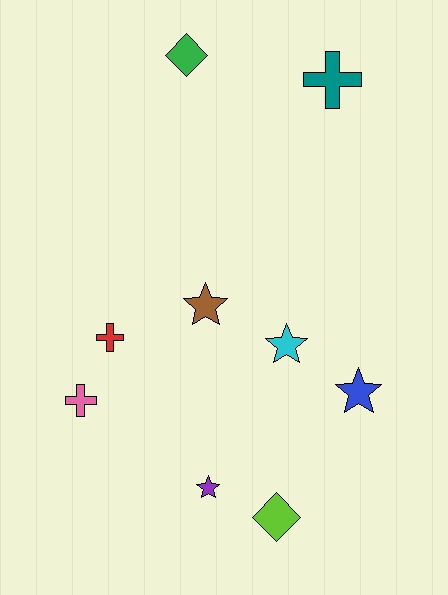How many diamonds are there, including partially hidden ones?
There are 2 diamonds.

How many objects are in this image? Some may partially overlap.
There are 9 objects.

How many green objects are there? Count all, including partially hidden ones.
There is 1 green object.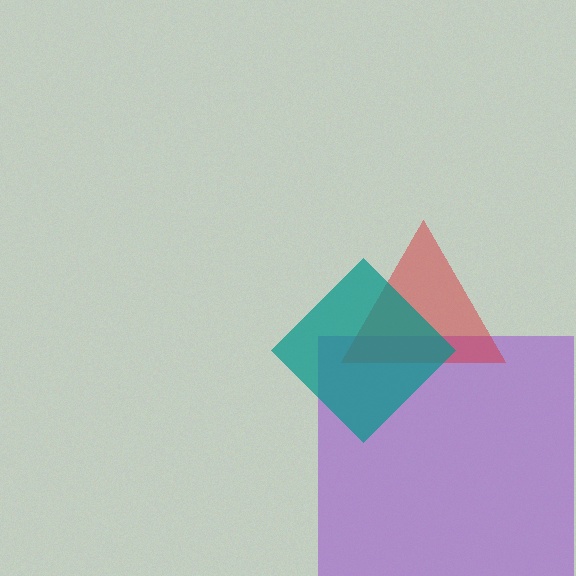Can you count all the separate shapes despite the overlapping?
Yes, there are 3 separate shapes.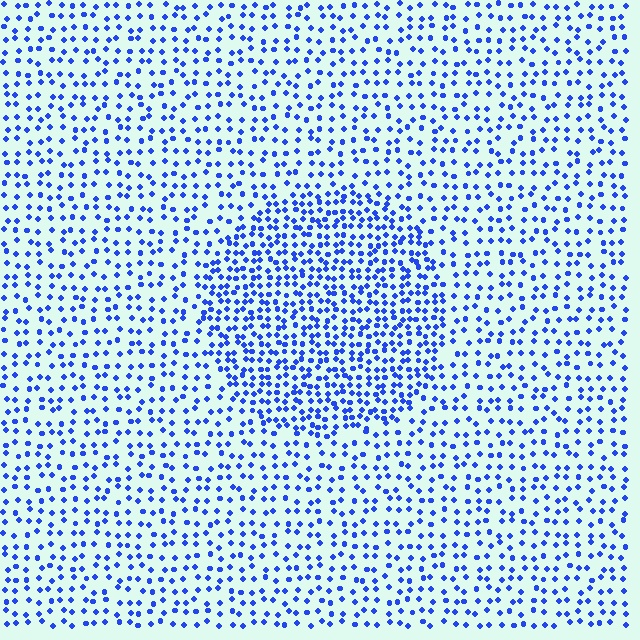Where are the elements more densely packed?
The elements are more densely packed inside the circle boundary.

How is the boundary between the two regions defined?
The boundary is defined by a change in element density (approximately 1.8x ratio). All elements are the same color, size, and shape.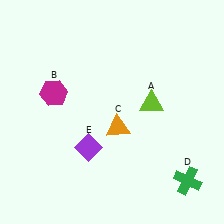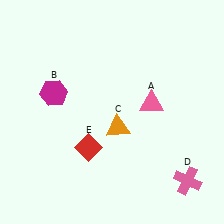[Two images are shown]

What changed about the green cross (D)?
In Image 1, D is green. In Image 2, it changed to pink.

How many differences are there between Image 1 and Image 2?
There are 3 differences between the two images.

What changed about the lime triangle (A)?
In Image 1, A is lime. In Image 2, it changed to pink.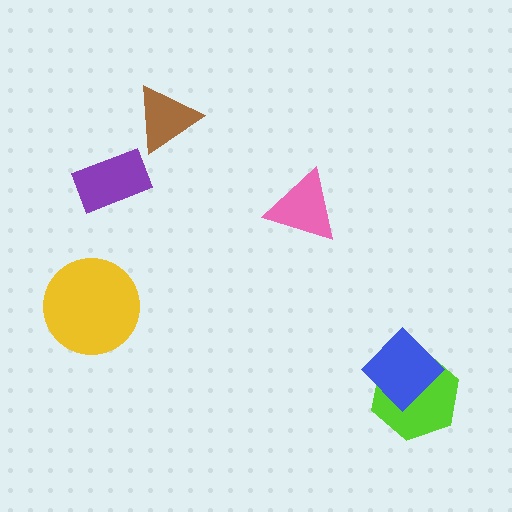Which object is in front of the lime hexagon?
The blue diamond is in front of the lime hexagon.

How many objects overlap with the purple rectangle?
0 objects overlap with the purple rectangle.